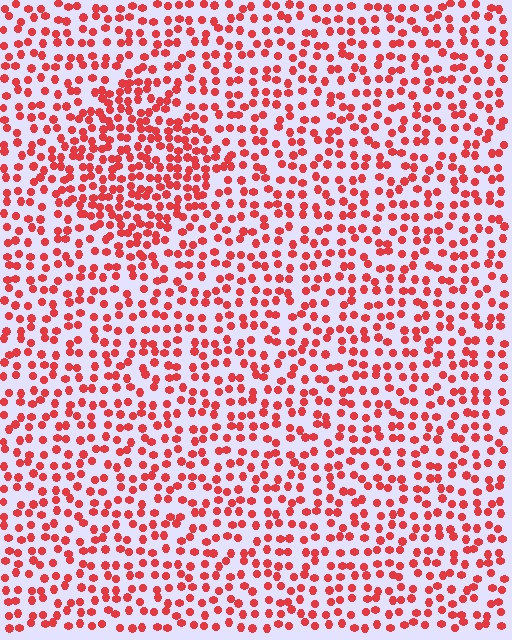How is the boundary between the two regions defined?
The boundary is defined by a change in element density (approximately 1.7x ratio). All elements are the same color, size, and shape.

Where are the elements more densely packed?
The elements are more densely packed inside the diamond boundary.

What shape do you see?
I see a diamond.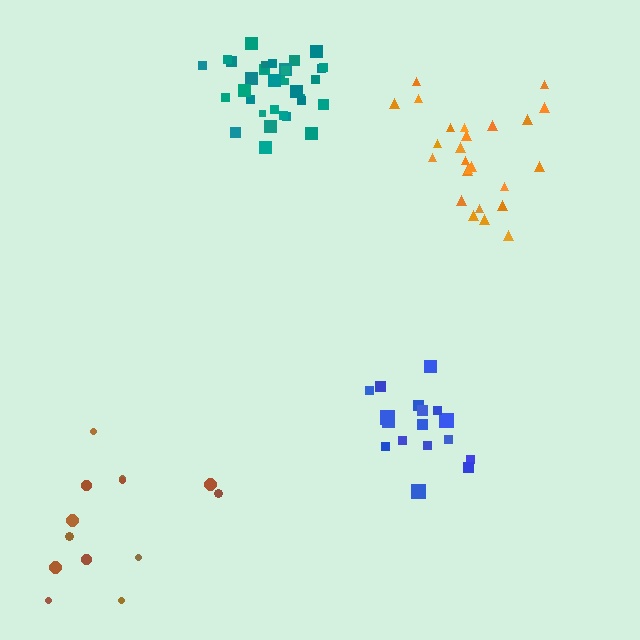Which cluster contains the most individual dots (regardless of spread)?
Teal (34).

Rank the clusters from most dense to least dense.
teal, blue, orange, brown.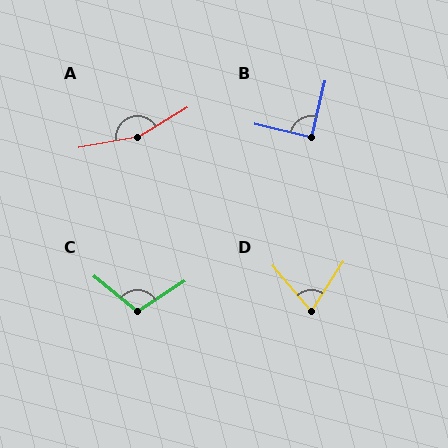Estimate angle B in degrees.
Approximately 90 degrees.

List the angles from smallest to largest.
D (73°), B (90°), C (107°), A (159°).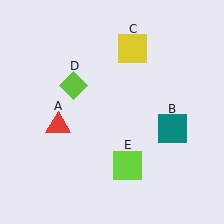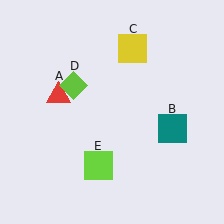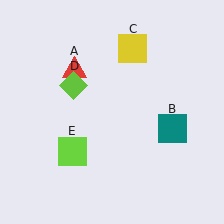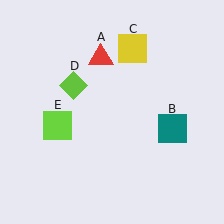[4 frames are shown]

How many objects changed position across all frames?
2 objects changed position: red triangle (object A), lime square (object E).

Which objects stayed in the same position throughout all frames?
Teal square (object B) and yellow square (object C) and lime diamond (object D) remained stationary.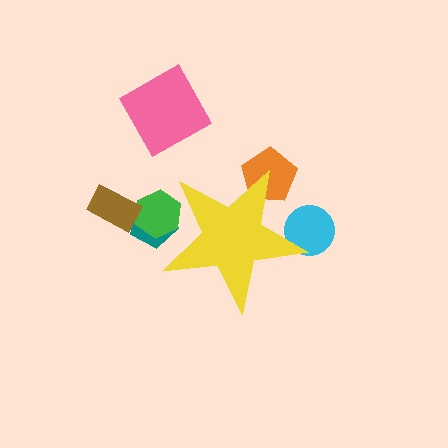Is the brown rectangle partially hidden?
No, the brown rectangle is fully visible.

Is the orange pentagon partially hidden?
Yes, the orange pentagon is partially hidden behind the yellow star.